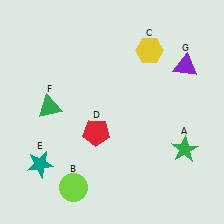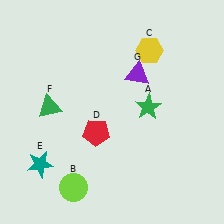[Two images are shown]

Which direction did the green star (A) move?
The green star (A) moved up.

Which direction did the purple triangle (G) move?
The purple triangle (G) moved left.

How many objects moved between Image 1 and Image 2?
2 objects moved between the two images.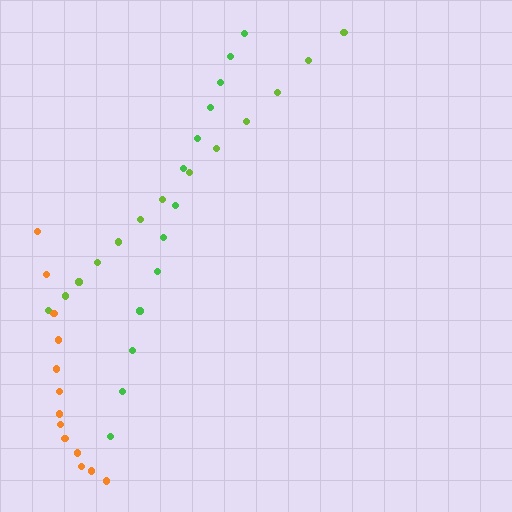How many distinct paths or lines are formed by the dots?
There are 3 distinct paths.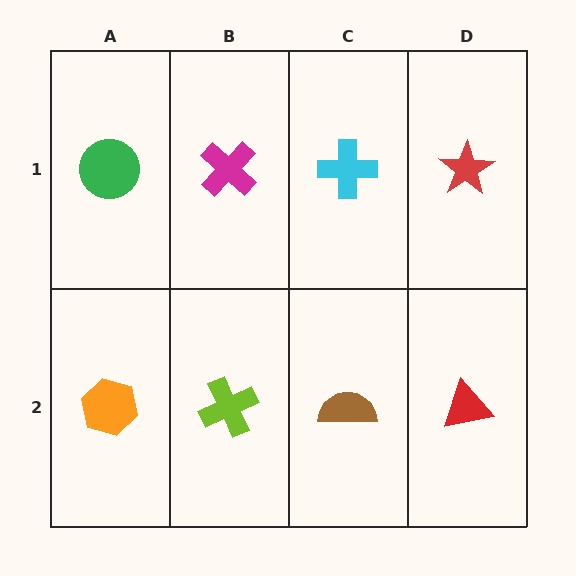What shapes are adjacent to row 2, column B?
A magenta cross (row 1, column B), an orange hexagon (row 2, column A), a brown semicircle (row 2, column C).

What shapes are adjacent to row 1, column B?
A lime cross (row 2, column B), a green circle (row 1, column A), a cyan cross (row 1, column C).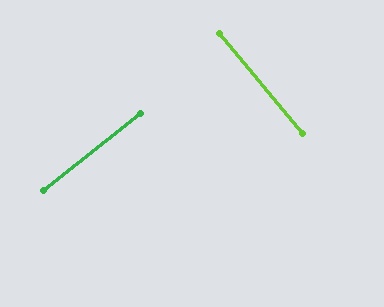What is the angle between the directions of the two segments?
Approximately 89 degrees.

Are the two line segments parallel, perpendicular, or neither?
Perpendicular — they meet at approximately 89°.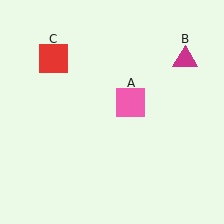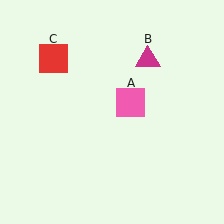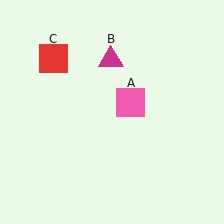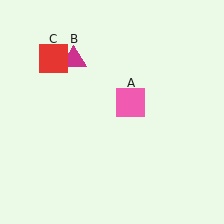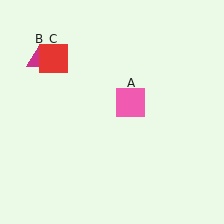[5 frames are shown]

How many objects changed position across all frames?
1 object changed position: magenta triangle (object B).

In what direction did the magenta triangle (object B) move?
The magenta triangle (object B) moved left.